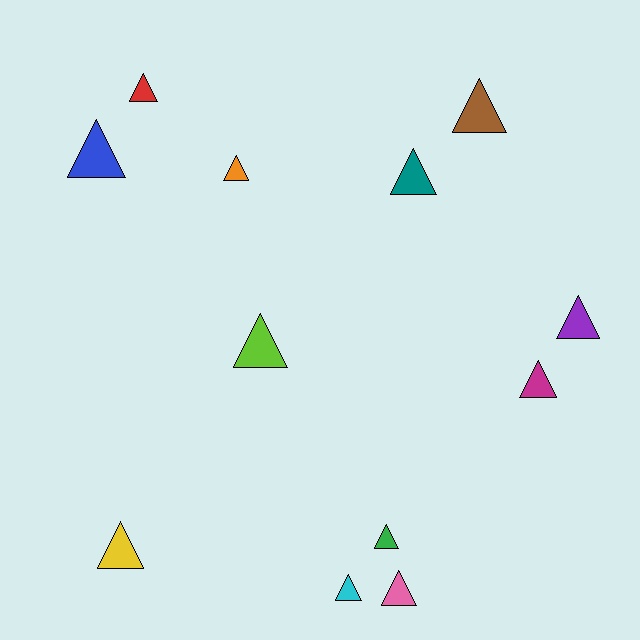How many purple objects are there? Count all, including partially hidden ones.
There is 1 purple object.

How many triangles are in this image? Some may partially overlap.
There are 12 triangles.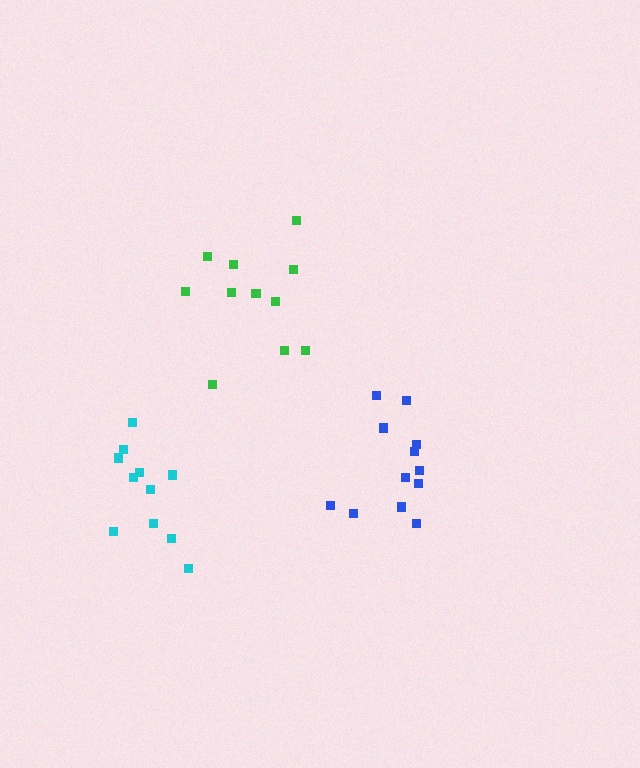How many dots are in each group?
Group 1: 12 dots, Group 2: 11 dots, Group 3: 11 dots (34 total).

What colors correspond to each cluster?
The clusters are colored: blue, cyan, green.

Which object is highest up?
The green cluster is topmost.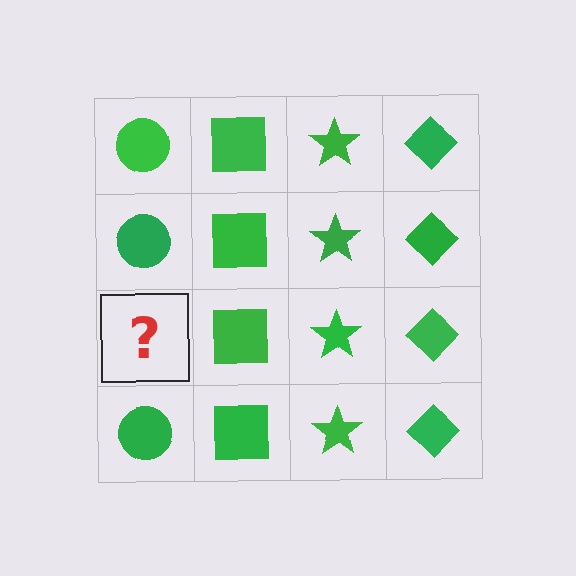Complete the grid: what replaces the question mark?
The question mark should be replaced with a green circle.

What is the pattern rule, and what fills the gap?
The rule is that each column has a consistent shape. The gap should be filled with a green circle.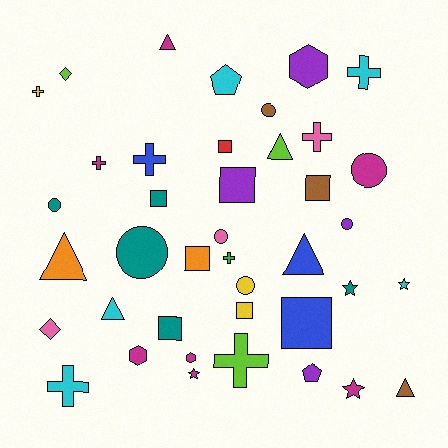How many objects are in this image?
There are 40 objects.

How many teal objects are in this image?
There are 5 teal objects.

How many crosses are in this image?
There are 8 crosses.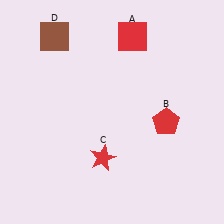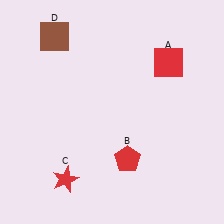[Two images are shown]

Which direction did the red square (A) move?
The red square (A) moved right.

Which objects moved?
The objects that moved are: the red square (A), the red pentagon (B), the red star (C).